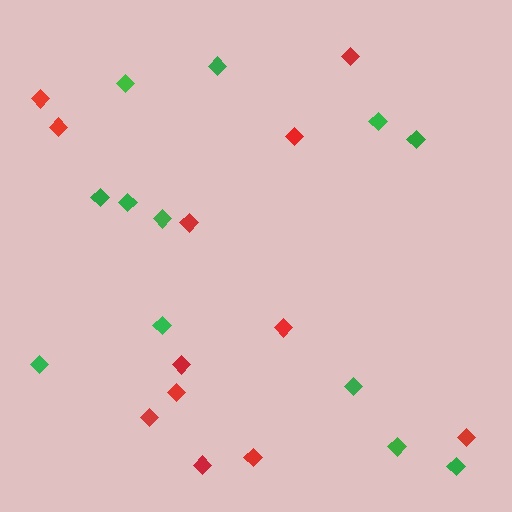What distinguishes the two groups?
There are 2 groups: one group of red diamonds (12) and one group of green diamonds (12).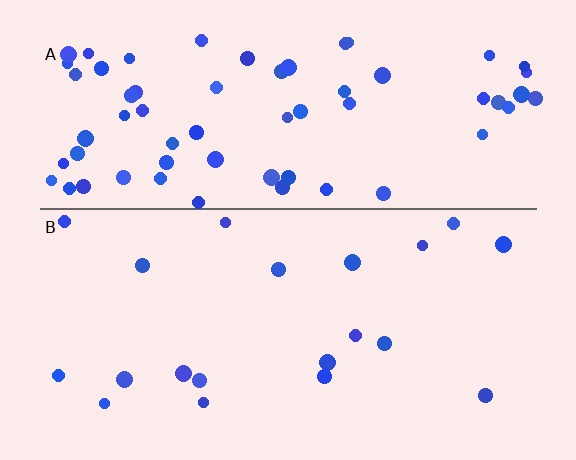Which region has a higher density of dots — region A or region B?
A (the top).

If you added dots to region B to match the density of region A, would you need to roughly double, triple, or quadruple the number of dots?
Approximately triple.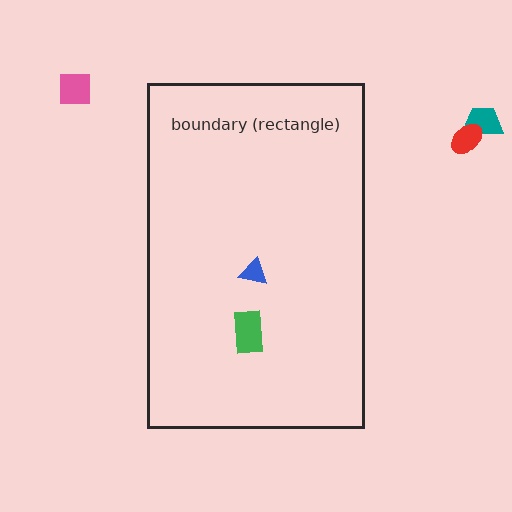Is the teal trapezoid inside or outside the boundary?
Outside.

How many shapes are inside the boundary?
2 inside, 3 outside.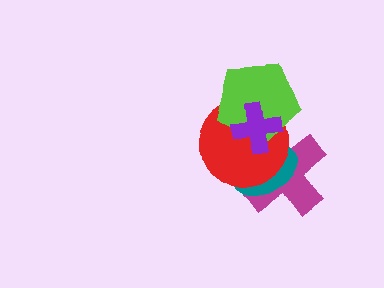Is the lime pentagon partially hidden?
Yes, it is partially covered by another shape.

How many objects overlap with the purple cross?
4 objects overlap with the purple cross.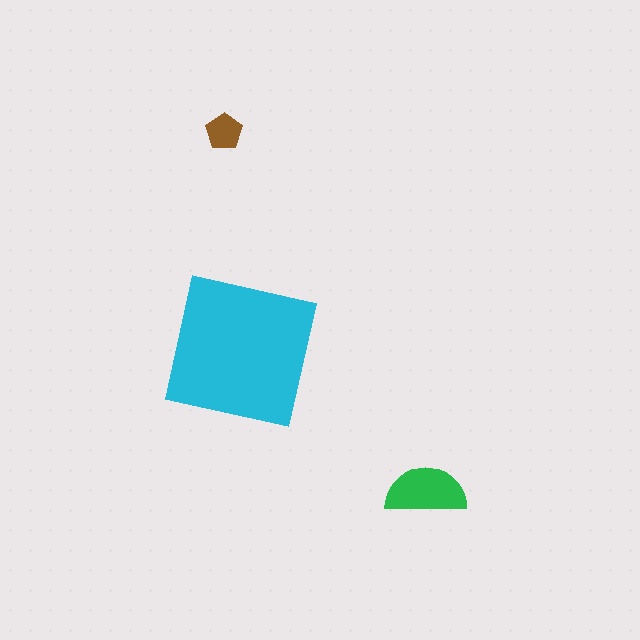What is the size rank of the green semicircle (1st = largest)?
2nd.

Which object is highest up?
The brown pentagon is topmost.